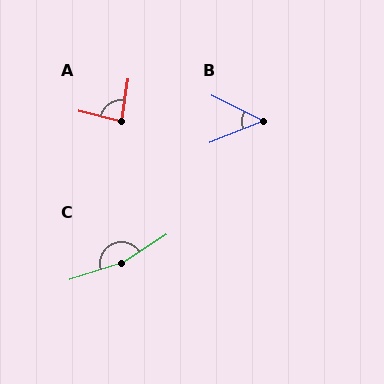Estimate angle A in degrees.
Approximately 84 degrees.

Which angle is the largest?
C, at approximately 165 degrees.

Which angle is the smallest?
B, at approximately 48 degrees.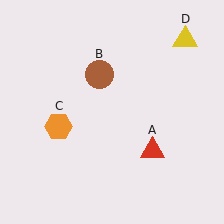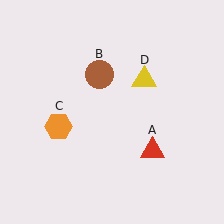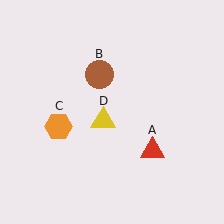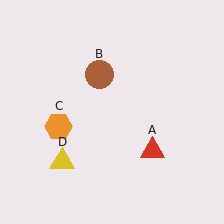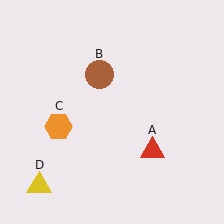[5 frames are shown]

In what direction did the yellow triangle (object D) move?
The yellow triangle (object D) moved down and to the left.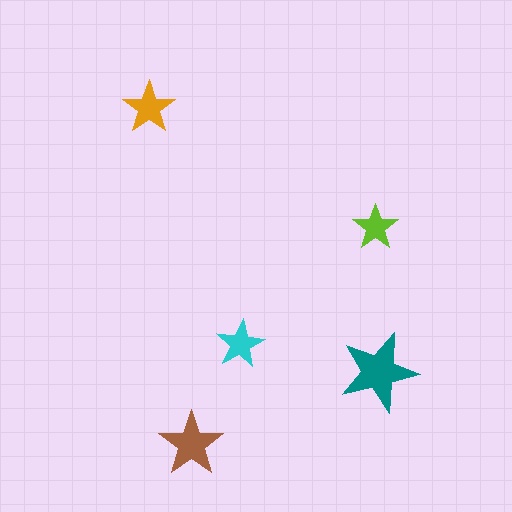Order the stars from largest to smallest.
the teal one, the brown one, the orange one, the cyan one, the lime one.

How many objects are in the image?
There are 5 objects in the image.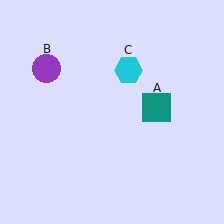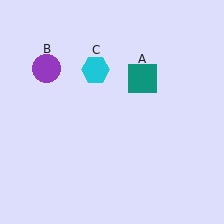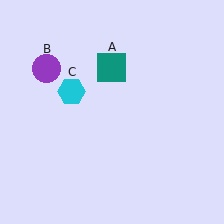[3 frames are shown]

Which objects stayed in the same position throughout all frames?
Purple circle (object B) remained stationary.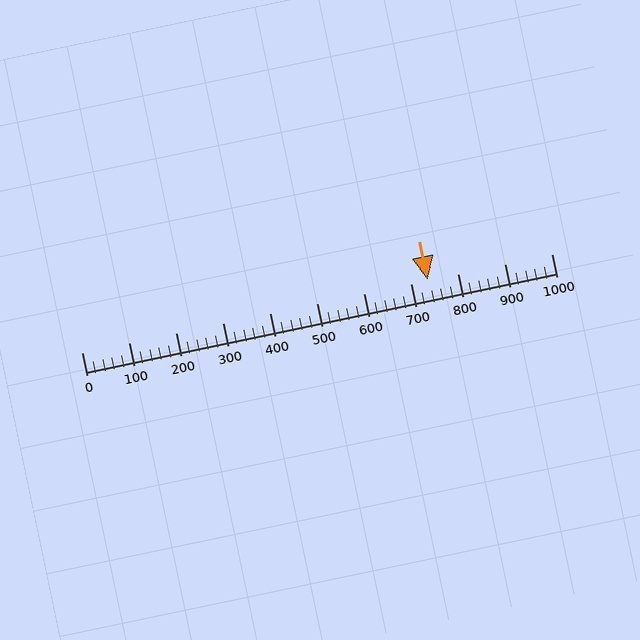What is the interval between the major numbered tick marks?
The major tick marks are spaced 100 units apart.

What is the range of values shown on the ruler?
The ruler shows values from 0 to 1000.